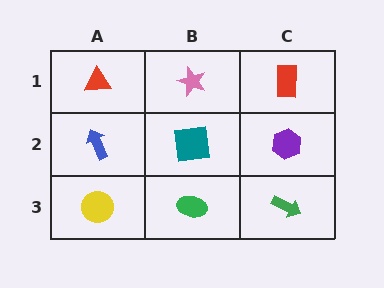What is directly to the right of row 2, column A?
A teal square.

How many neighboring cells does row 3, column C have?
2.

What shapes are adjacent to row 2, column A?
A red triangle (row 1, column A), a yellow circle (row 3, column A), a teal square (row 2, column B).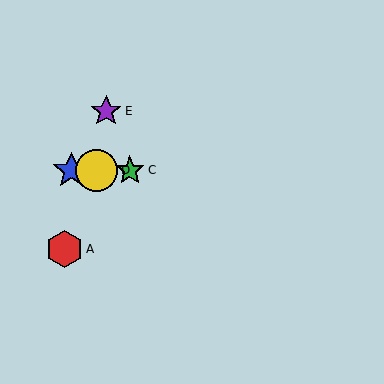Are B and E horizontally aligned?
No, B is at y≈171 and E is at y≈111.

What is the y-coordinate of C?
Object C is at y≈171.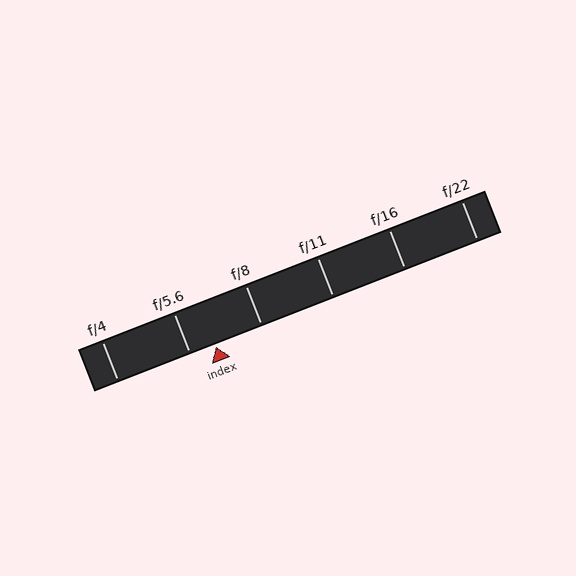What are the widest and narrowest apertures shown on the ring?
The widest aperture shown is f/4 and the narrowest is f/22.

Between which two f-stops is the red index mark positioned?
The index mark is between f/5.6 and f/8.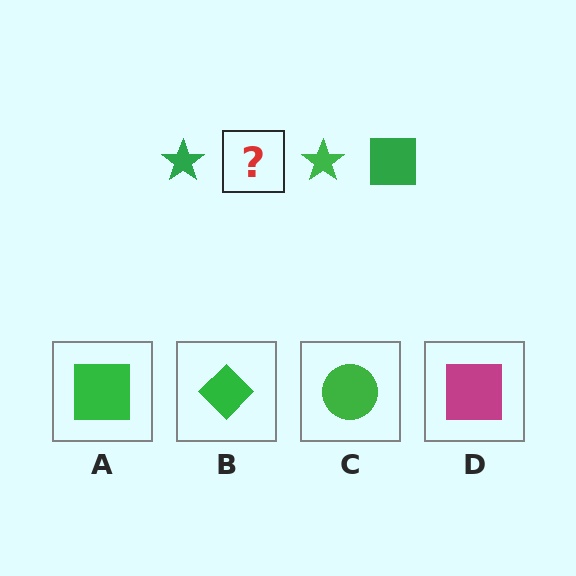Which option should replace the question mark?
Option A.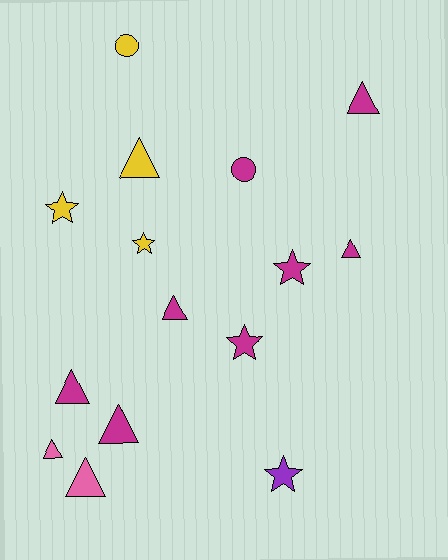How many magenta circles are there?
There is 1 magenta circle.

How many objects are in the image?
There are 15 objects.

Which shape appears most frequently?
Triangle, with 8 objects.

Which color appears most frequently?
Magenta, with 8 objects.